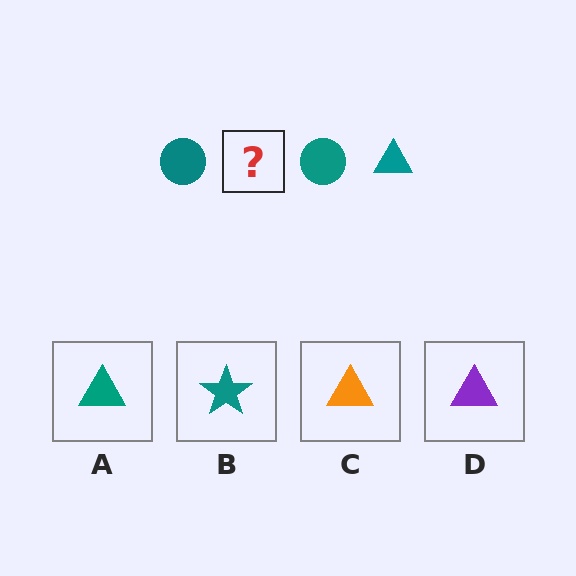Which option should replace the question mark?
Option A.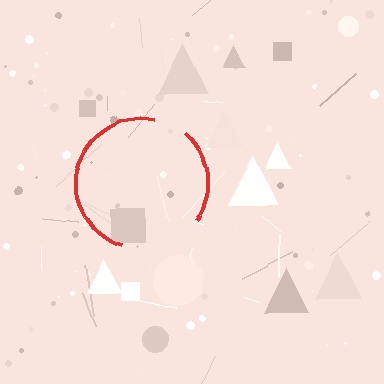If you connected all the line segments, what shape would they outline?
They would outline a circle.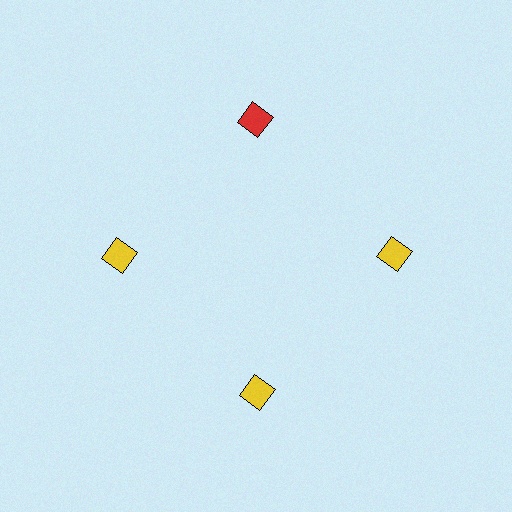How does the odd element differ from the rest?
It has a different color: red instead of yellow.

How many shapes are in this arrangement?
There are 4 shapes arranged in a ring pattern.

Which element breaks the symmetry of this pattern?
The red diamond at roughly the 12 o'clock position breaks the symmetry. All other shapes are yellow diamonds.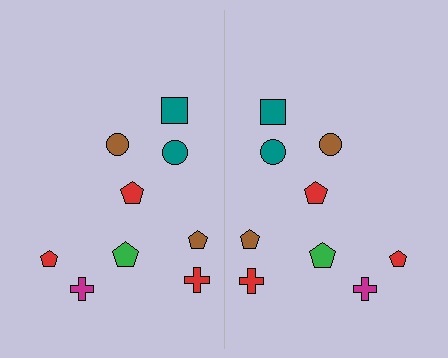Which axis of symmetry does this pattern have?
The pattern has a vertical axis of symmetry running through the center of the image.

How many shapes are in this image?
There are 18 shapes in this image.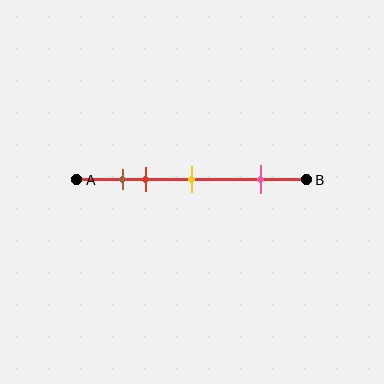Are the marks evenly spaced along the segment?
No, the marks are not evenly spaced.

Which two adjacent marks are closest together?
The brown and red marks are the closest adjacent pair.